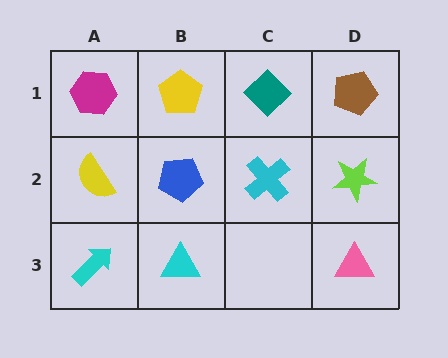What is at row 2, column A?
A yellow semicircle.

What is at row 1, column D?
A brown pentagon.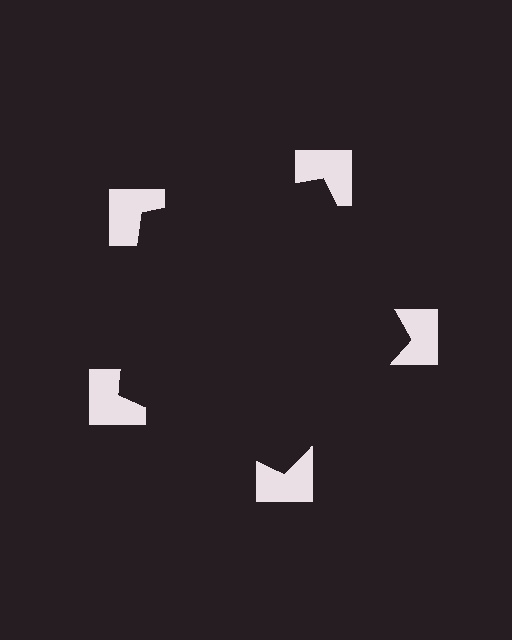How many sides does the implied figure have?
5 sides.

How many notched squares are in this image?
There are 5 — one at each vertex of the illusory pentagon.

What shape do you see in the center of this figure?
An illusory pentagon — its edges are inferred from the aligned wedge cuts in the notched squares, not physically drawn.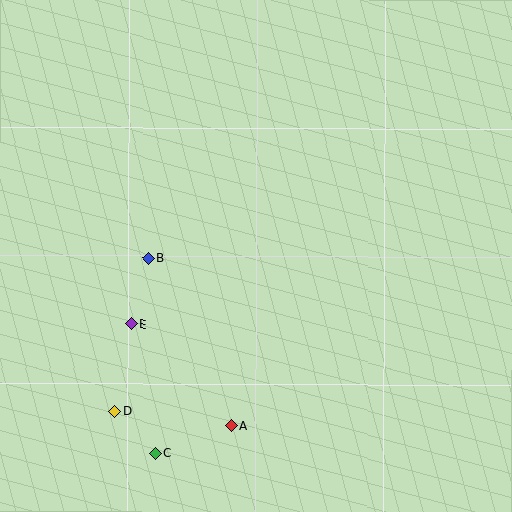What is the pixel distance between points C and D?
The distance between C and D is 58 pixels.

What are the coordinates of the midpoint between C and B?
The midpoint between C and B is at (152, 355).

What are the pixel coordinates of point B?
Point B is at (148, 258).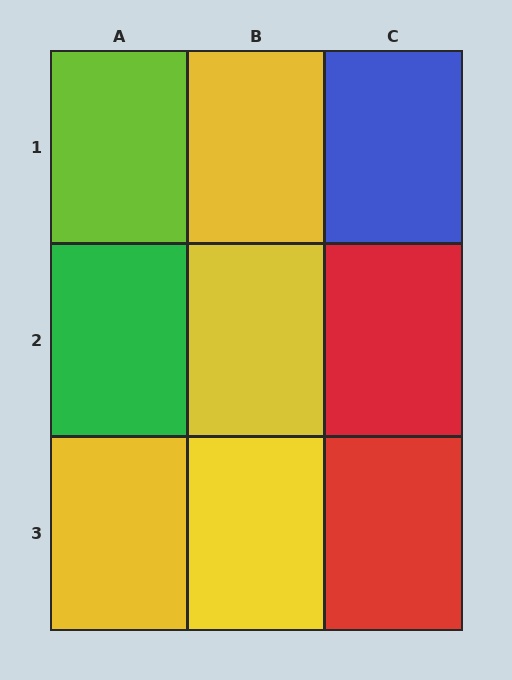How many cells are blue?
1 cell is blue.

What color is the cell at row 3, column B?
Yellow.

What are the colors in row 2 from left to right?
Green, yellow, red.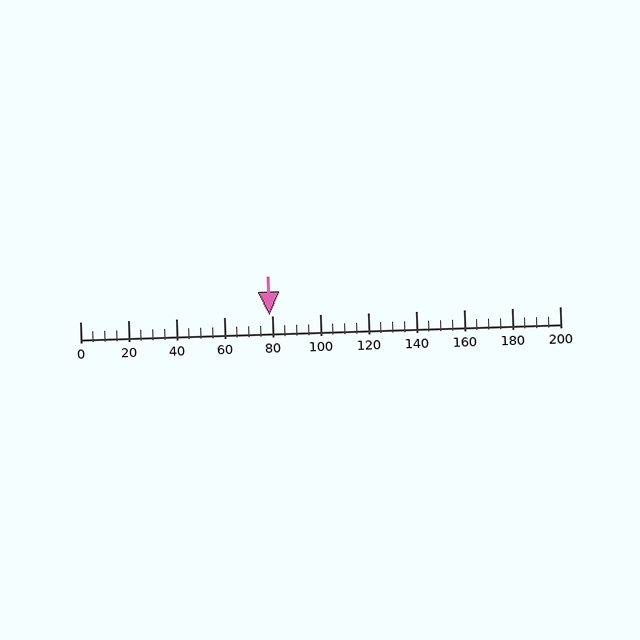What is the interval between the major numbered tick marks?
The major tick marks are spaced 20 units apart.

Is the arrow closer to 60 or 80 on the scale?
The arrow is closer to 80.